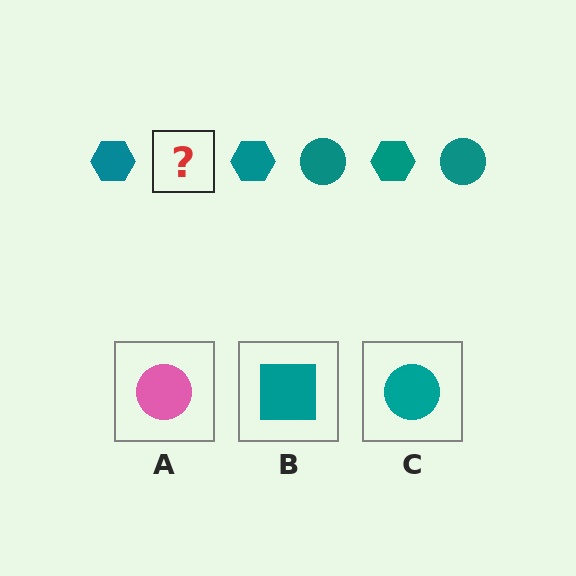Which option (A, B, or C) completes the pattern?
C.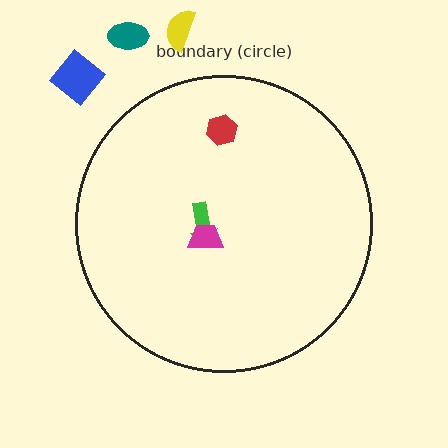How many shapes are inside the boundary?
3 inside, 3 outside.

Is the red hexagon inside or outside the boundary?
Inside.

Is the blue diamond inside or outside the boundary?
Outside.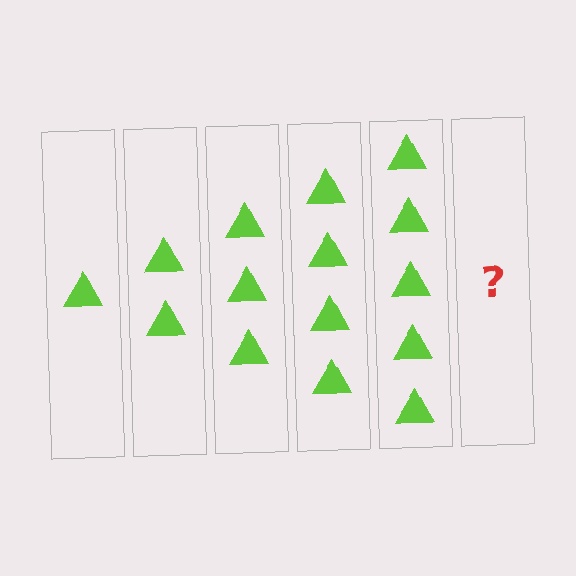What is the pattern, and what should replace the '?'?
The pattern is that each step adds one more triangle. The '?' should be 6 triangles.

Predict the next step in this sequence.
The next step is 6 triangles.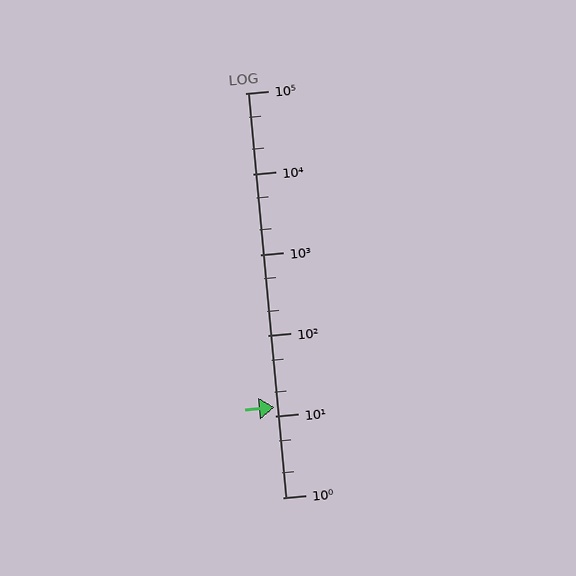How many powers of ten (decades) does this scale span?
The scale spans 5 decades, from 1 to 100000.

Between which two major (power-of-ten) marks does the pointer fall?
The pointer is between 10 and 100.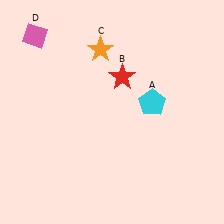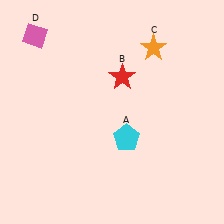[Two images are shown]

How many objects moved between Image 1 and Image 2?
2 objects moved between the two images.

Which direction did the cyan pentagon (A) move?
The cyan pentagon (A) moved down.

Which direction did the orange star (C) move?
The orange star (C) moved right.